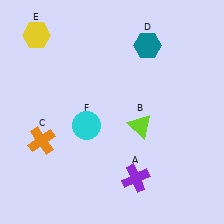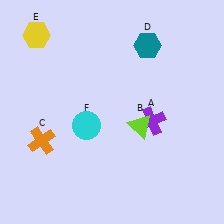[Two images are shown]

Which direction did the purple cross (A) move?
The purple cross (A) moved up.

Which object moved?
The purple cross (A) moved up.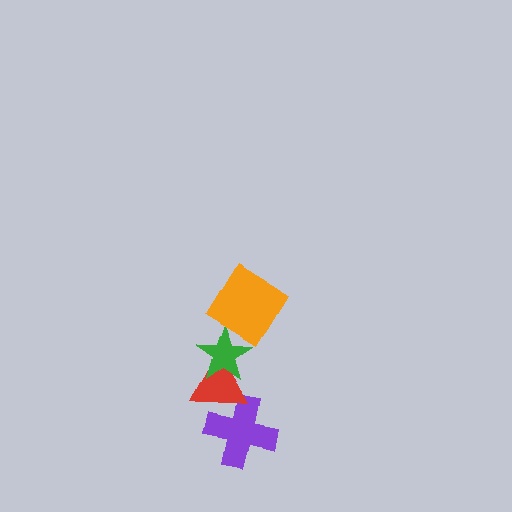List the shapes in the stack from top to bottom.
From top to bottom: the orange diamond, the green star, the red triangle, the purple cross.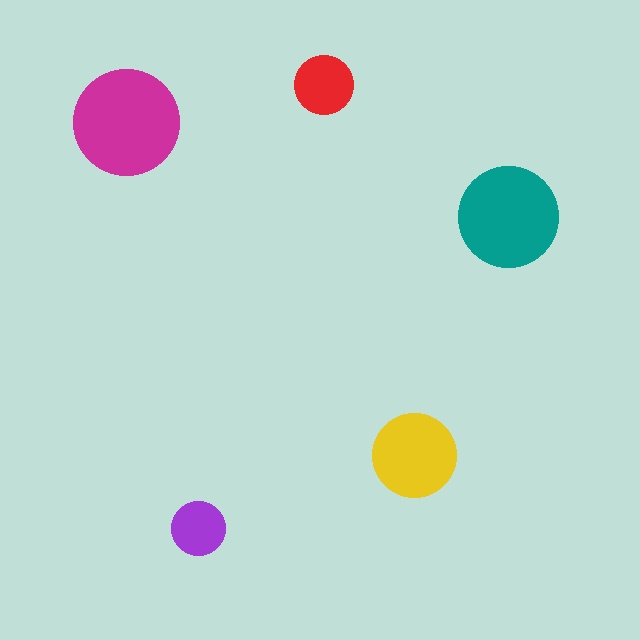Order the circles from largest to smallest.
the magenta one, the teal one, the yellow one, the red one, the purple one.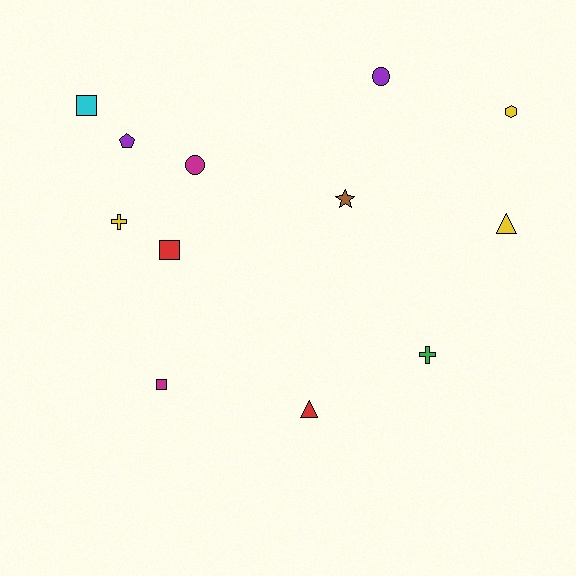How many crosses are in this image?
There are 2 crosses.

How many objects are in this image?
There are 12 objects.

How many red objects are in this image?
There are 2 red objects.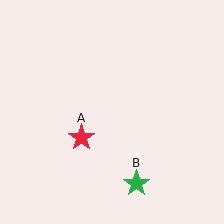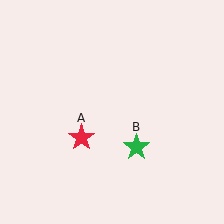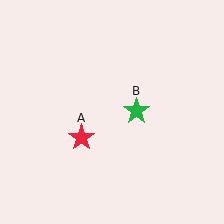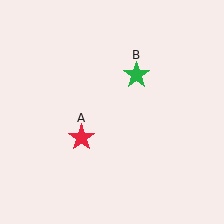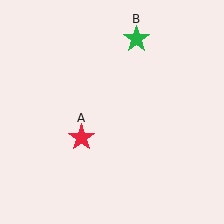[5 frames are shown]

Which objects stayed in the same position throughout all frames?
Red star (object A) remained stationary.